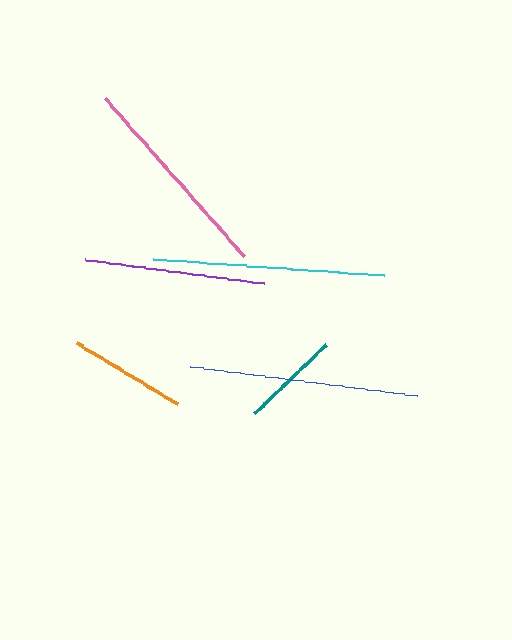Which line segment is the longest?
The cyan line is the longest at approximately 232 pixels.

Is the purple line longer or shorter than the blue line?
The blue line is longer than the purple line.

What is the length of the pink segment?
The pink segment is approximately 211 pixels long.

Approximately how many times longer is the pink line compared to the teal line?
The pink line is approximately 2.1 times the length of the teal line.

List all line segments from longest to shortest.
From longest to shortest: cyan, blue, pink, purple, orange, teal.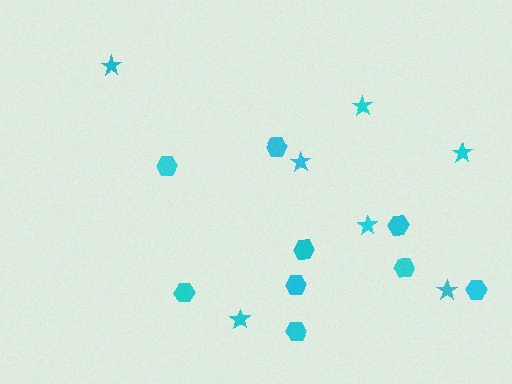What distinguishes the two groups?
There are 2 groups: one group of stars (7) and one group of hexagons (9).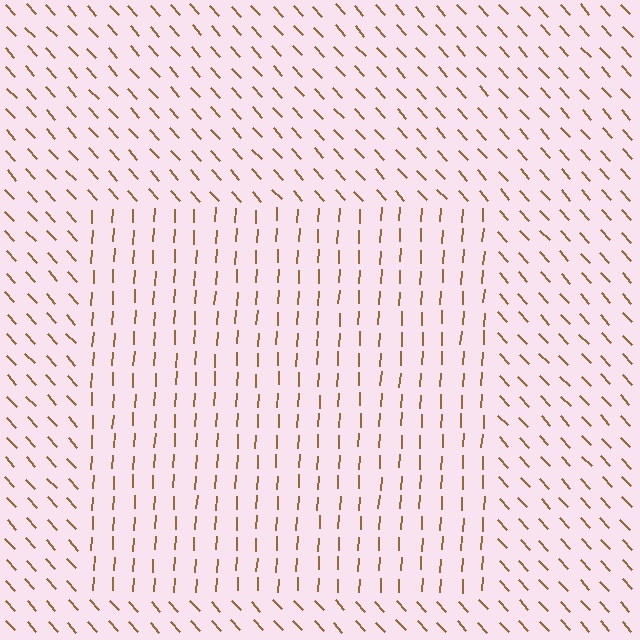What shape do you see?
I see a rectangle.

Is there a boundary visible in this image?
Yes, there is a texture boundary formed by a change in line orientation.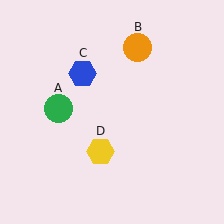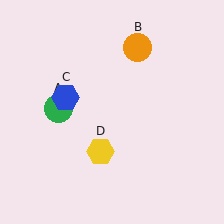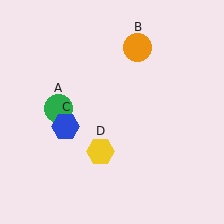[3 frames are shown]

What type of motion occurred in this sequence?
The blue hexagon (object C) rotated counterclockwise around the center of the scene.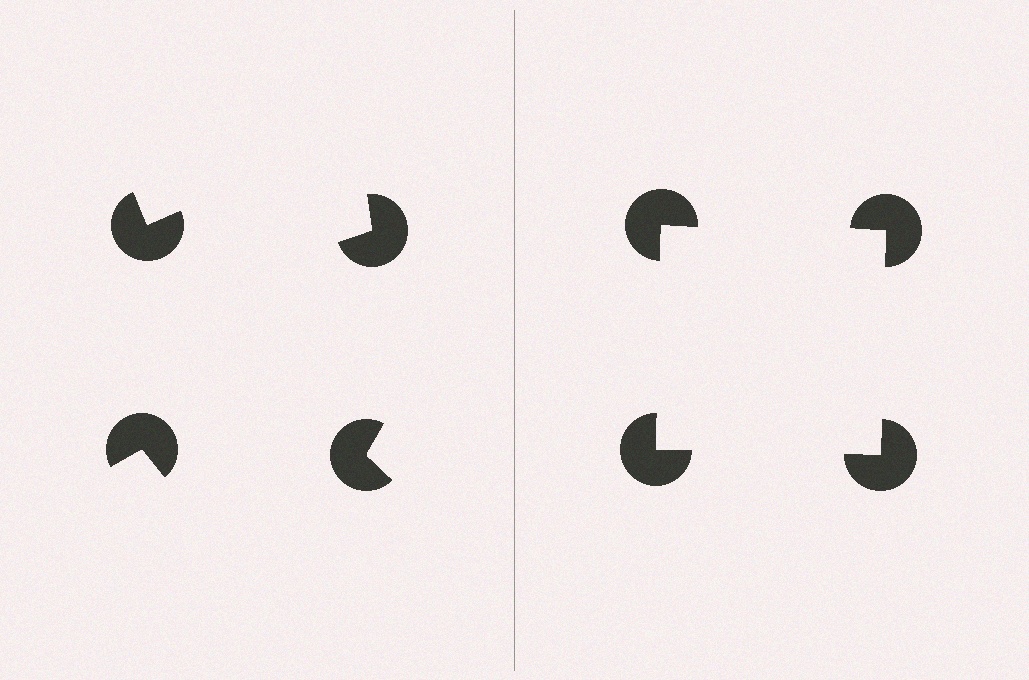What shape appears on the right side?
An illusory square.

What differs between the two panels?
The pac-man discs are positioned identically on both sides; only the wedge orientations differ. On the right they align to a square; on the left they are misaligned.